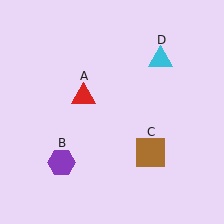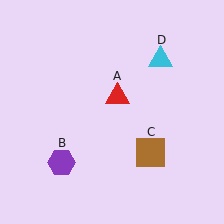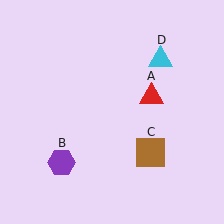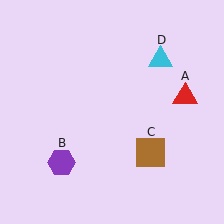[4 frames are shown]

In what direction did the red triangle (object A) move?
The red triangle (object A) moved right.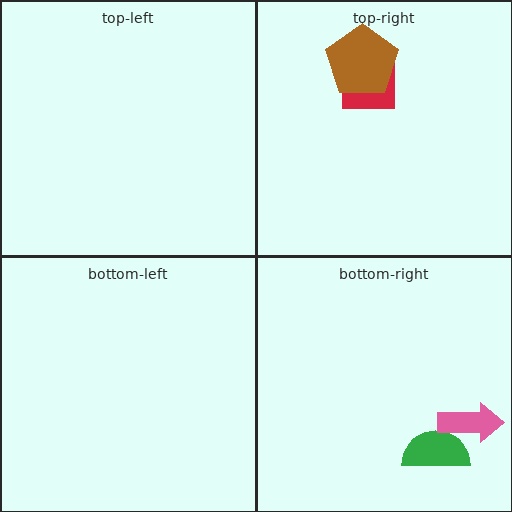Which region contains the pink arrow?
The bottom-right region.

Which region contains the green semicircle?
The bottom-right region.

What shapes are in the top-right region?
The red square, the brown pentagon.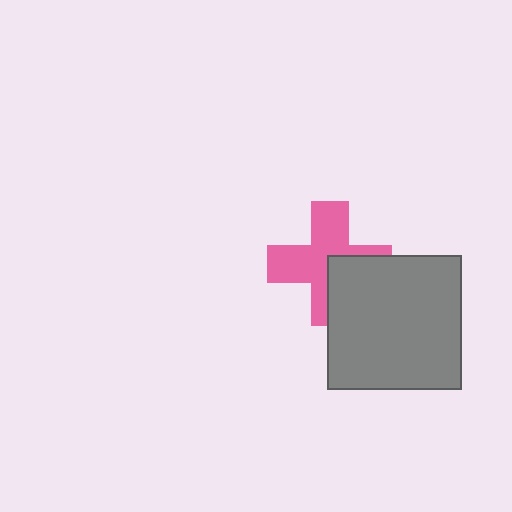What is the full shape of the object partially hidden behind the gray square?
The partially hidden object is a pink cross.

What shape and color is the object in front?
The object in front is a gray square.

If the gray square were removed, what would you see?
You would see the complete pink cross.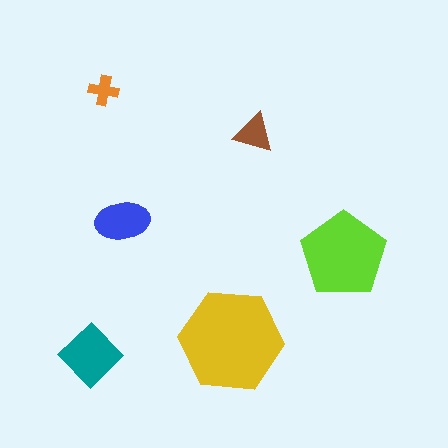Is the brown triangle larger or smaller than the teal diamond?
Smaller.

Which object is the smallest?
The orange cross.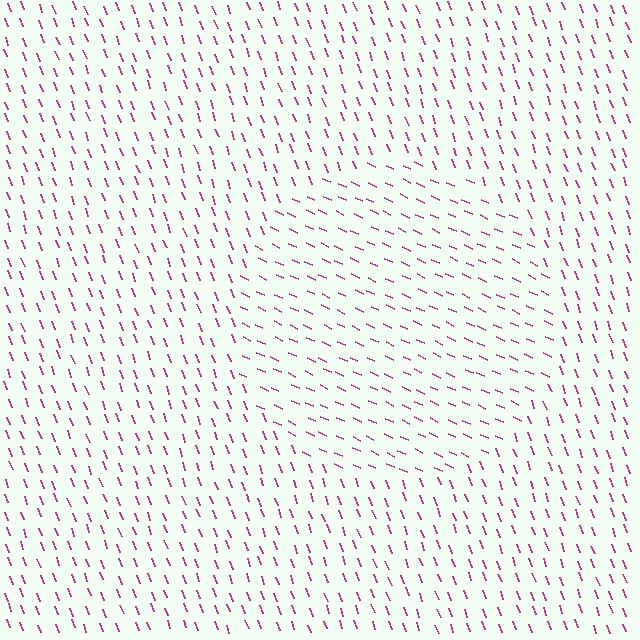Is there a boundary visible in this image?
Yes, there is a texture boundary formed by a change in line orientation.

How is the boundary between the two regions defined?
The boundary is defined purely by a change in line orientation (approximately 45 degrees difference). All lines are the same color and thickness.